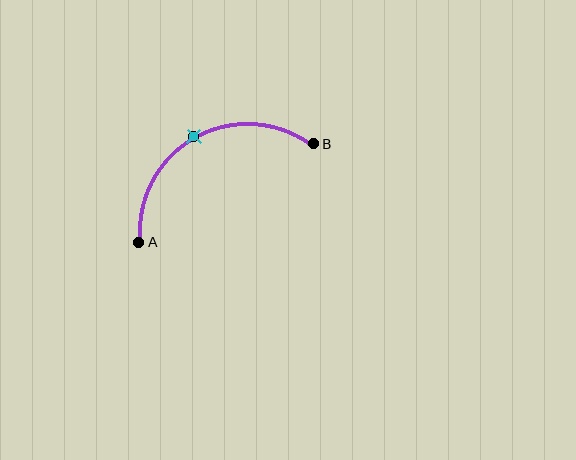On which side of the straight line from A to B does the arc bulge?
The arc bulges above the straight line connecting A and B.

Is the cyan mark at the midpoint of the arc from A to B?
Yes. The cyan mark lies on the arc at equal arc-length from both A and B — it is the arc midpoint.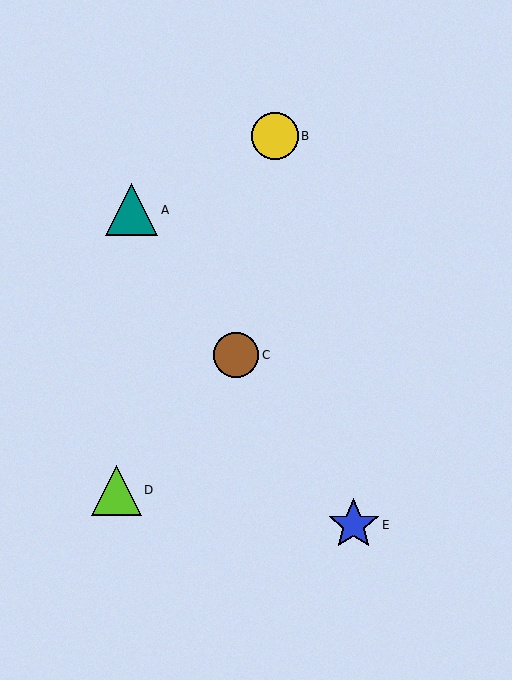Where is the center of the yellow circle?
The center of the yellow circle is at (275, 136).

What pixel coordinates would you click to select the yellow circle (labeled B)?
Click at (275, 136) to select the yellow circle B.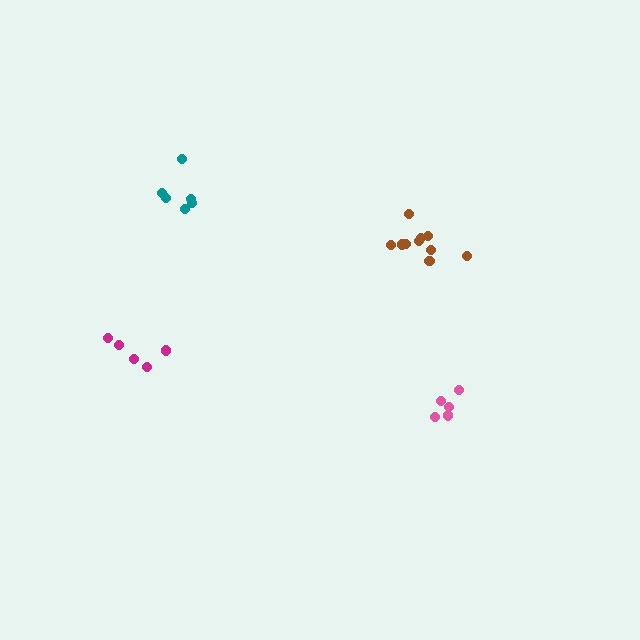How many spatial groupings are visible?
There are 4 spatial groupings.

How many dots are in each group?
Group 1: 5 dots, Group 2: 10 dots, Group 3: 5 dots, Group 4: 6 dots (26 total).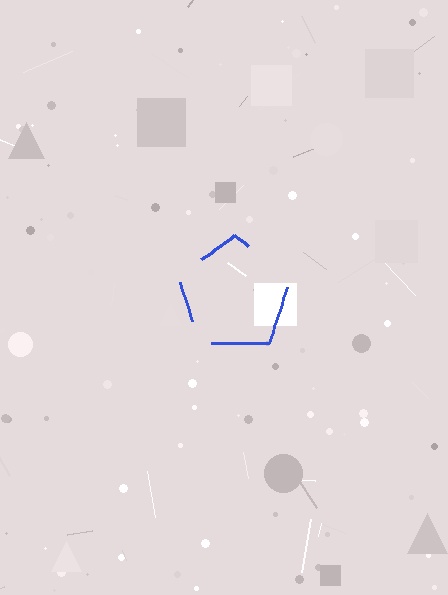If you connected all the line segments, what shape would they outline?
They would outline a pentagon.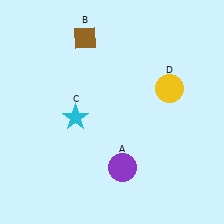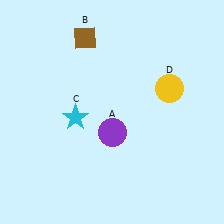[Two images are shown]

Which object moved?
The purple circle (A) moved up.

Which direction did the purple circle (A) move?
The purple circle (A) moved up.